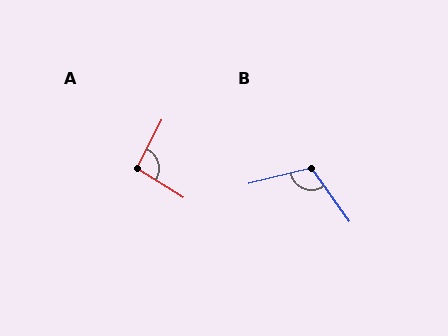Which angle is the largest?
B, at approximately 112 degrees.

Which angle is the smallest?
A, at approximately 95 degrees.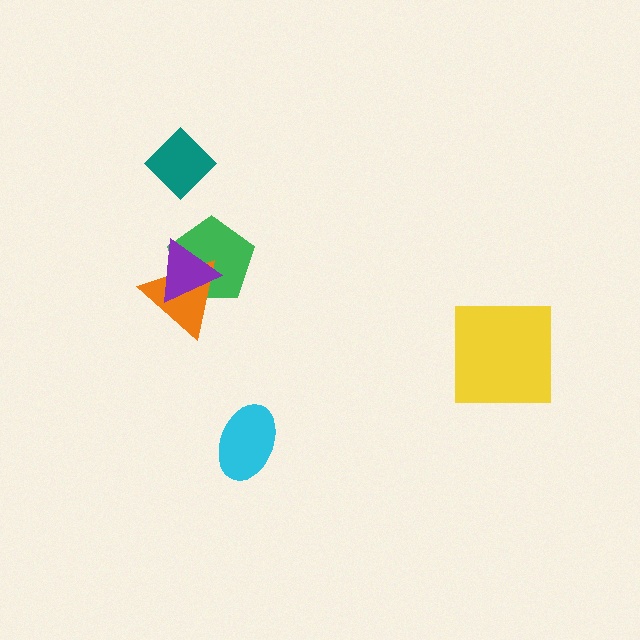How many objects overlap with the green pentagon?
2 objects overlap with the green pentagon.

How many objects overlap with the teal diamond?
0 objects overlap with the teal diamond.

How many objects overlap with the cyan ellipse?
0 objects overlap with the cyan ellipse.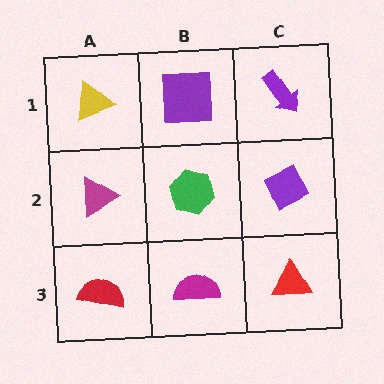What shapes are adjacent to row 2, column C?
A purple arrow (row 1, column C), a red triangle (row 3, column C), a green hexagon (row 2, column B).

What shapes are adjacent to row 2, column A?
A yellow triangle (row 1, column A), a red semicircle (row 3, column A), a green hexagon (row 2, column B).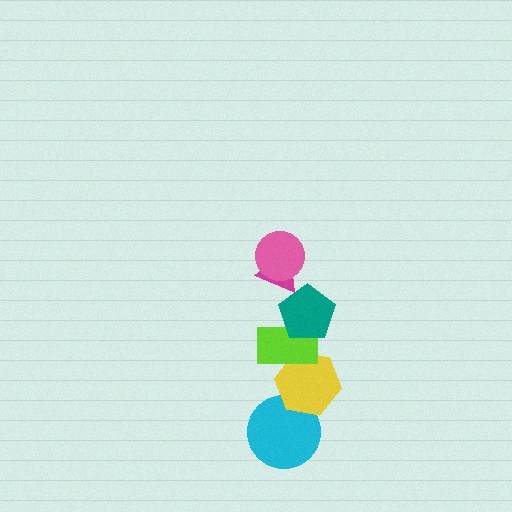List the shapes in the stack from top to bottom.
From top to bottom: the pink circle, the magenta triangle, the teal pentagon, the lime rectangle, the yellow hexagon, the cyan circle.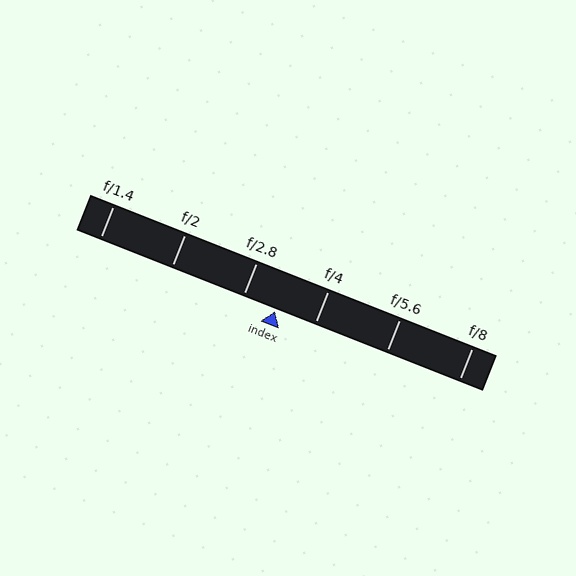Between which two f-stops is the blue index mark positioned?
The index mark is between f/2.8 and f/4.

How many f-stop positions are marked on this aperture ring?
There are 6 f-stop positions marked.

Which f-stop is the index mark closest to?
The index mark is closest to f/2.8.